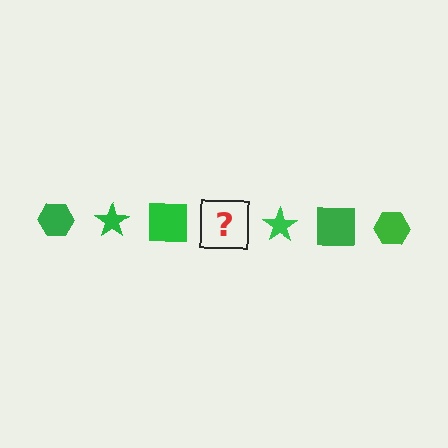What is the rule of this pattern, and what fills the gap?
The rule is that the pattern cycles through hexagon, star, square shapes in green. The gap should be filled with a green hexagon.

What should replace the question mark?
The question mark should be replaced with a green hexagon.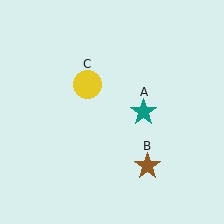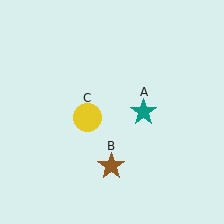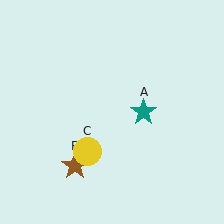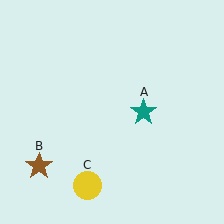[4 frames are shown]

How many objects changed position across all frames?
2 objects changed position: brown star (object B), yellow circle (object C).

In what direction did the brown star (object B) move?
The brown star (object B) moved left.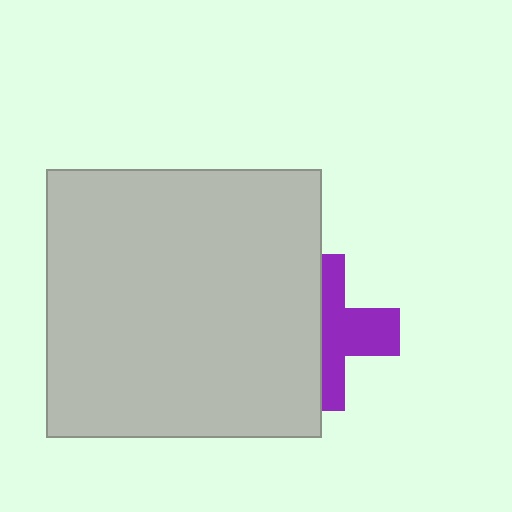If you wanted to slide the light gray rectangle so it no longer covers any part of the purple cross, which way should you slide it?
Slide it left — that is the most direct way to separate the two shapes.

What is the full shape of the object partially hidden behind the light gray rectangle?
The partially hidden object is a purple cross.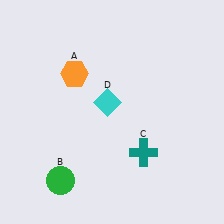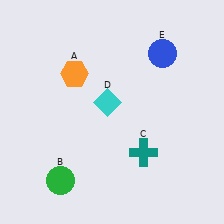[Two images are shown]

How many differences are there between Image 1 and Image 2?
There is 1 difference between the two images.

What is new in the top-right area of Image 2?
A blue circle (E) was added in the top-right area of Image 2.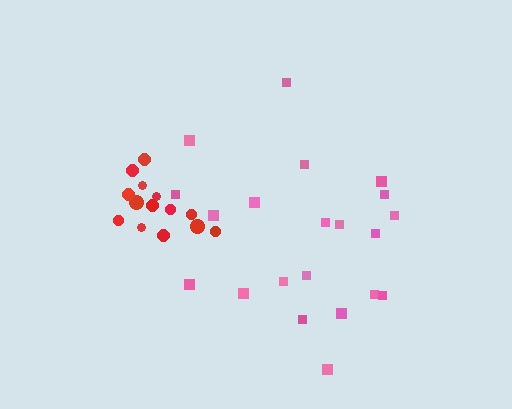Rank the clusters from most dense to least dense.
red, pink.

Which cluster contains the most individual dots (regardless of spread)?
Pink (21).